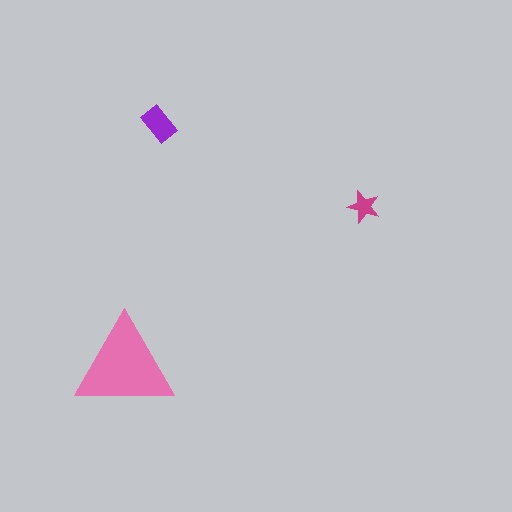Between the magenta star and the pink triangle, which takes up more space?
The pink triangle.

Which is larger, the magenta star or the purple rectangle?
The purple rectangle.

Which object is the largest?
The pink triangle.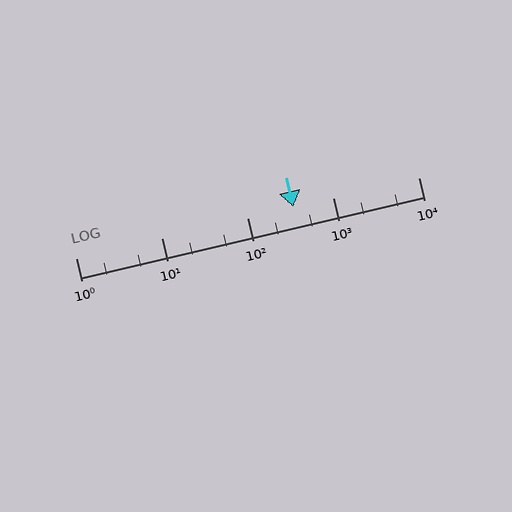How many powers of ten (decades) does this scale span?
The scale spans 4 decades, from 1 to 10000.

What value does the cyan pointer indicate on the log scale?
The pointer indicates approximately 350.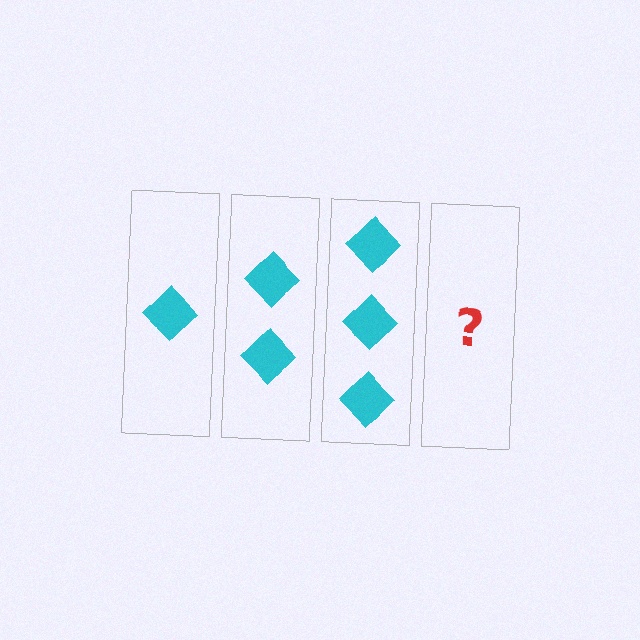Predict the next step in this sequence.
The next step is 4 diamonds.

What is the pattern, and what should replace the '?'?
The pattern is that each step adds one more diamond. The '?' should be 4 diamonds.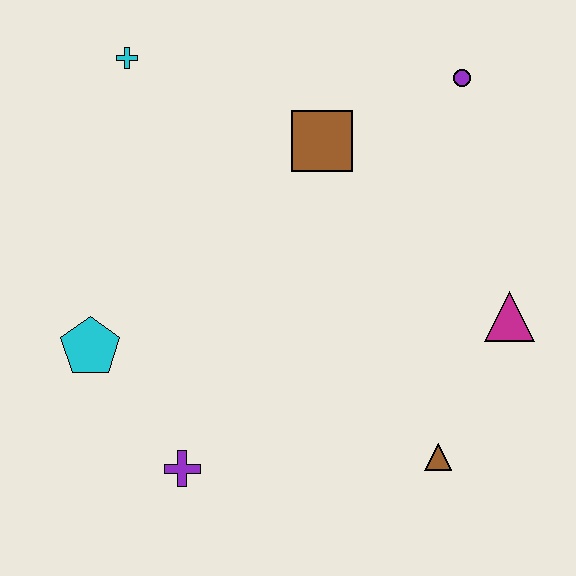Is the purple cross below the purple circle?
Yes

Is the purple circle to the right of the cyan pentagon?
Yes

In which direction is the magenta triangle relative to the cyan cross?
The magenta triangle is to the right of the cyan cross.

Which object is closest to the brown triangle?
The magenta triangle is closest to the brown triangle.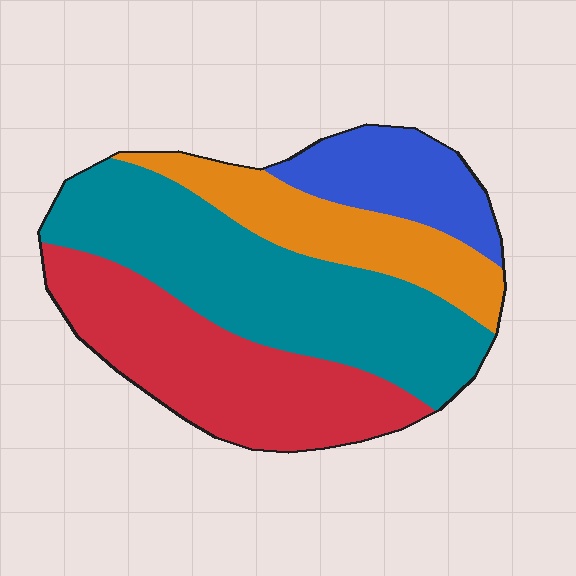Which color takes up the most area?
Teal, at roughly 40%.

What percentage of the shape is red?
Red covers about 30% of the shape.